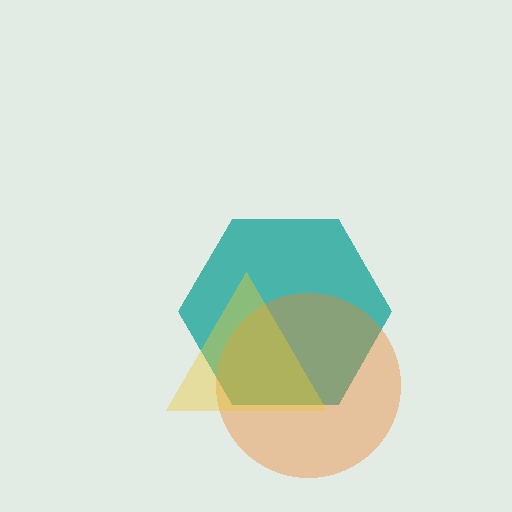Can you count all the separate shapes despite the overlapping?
Yes, there are 3 separate shapes.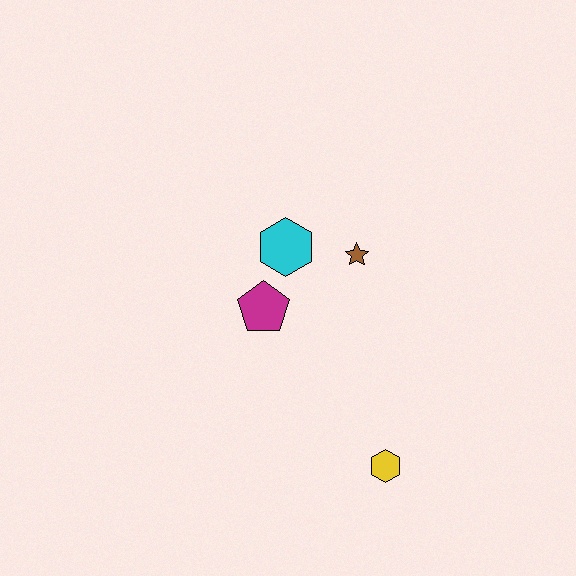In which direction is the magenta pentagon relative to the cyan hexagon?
The magenta pentagon is below the cyan hexagon.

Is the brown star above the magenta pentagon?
Yes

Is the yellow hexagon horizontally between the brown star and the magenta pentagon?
No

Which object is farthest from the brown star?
The yellow hexagon is farthest from the brown star.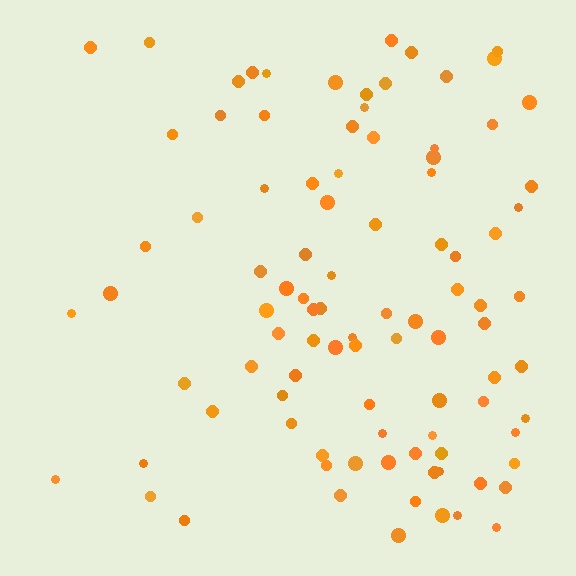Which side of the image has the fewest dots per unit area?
The left.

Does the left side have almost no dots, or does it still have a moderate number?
Still a moderate number, just noticeably fewer than the right.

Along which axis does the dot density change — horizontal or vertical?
Horizontal.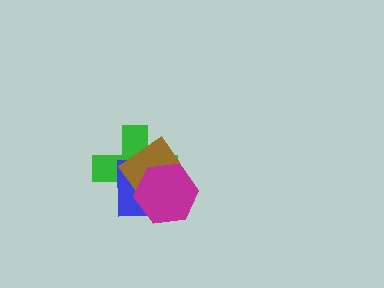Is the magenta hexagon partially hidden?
No, no other shape covers it.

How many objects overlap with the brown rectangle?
3 objects overlap with the brown rectangle.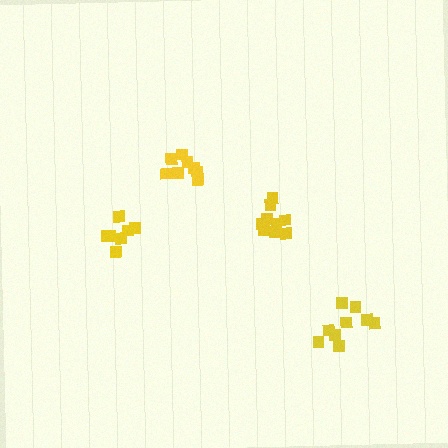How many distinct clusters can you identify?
There are 4 distinct clusters.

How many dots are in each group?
Group 1: 7 dots, Group 2: 10 dots, Group 3: 8 dots, Group 4: 9 dots (34 total).